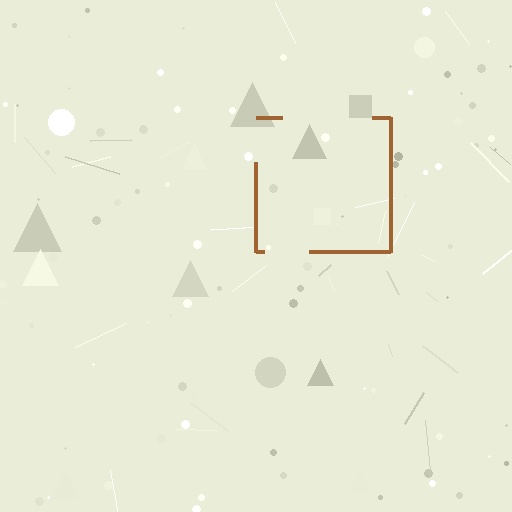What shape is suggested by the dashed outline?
The dashed outline suggests a square.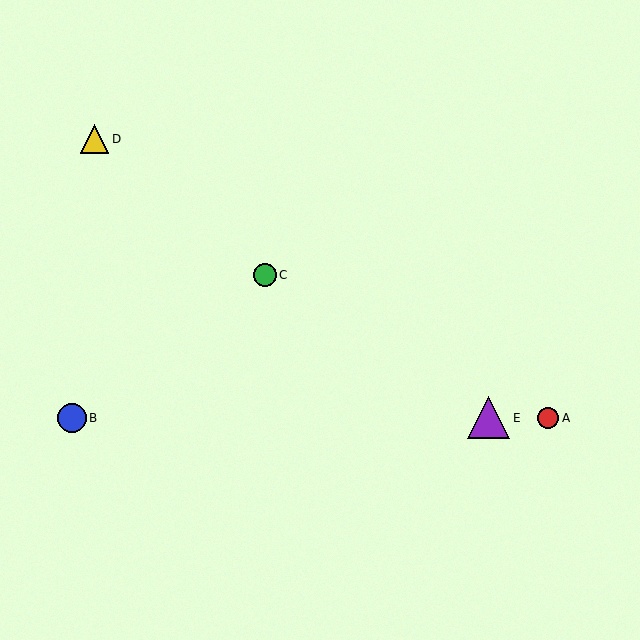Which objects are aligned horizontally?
Objects A, B, E are aligned horizontally.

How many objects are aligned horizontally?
3 objects (A, B, E) are aligned horizontally.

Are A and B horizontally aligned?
Yes, both are at y≈418.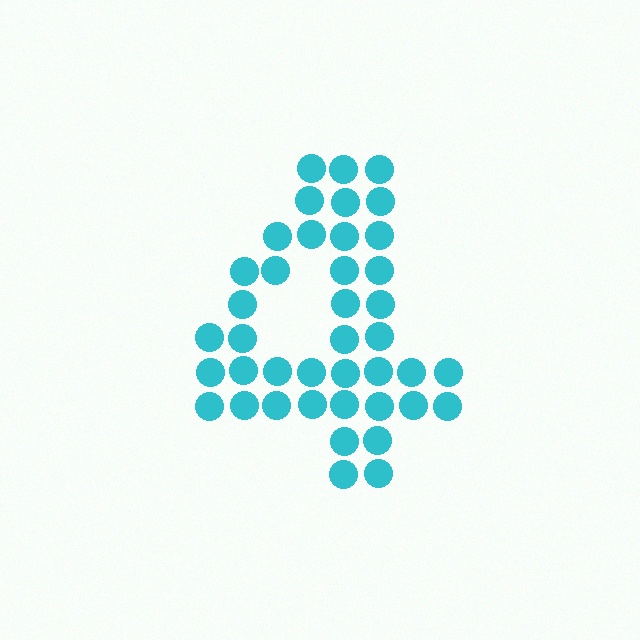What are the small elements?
The small elements are circles.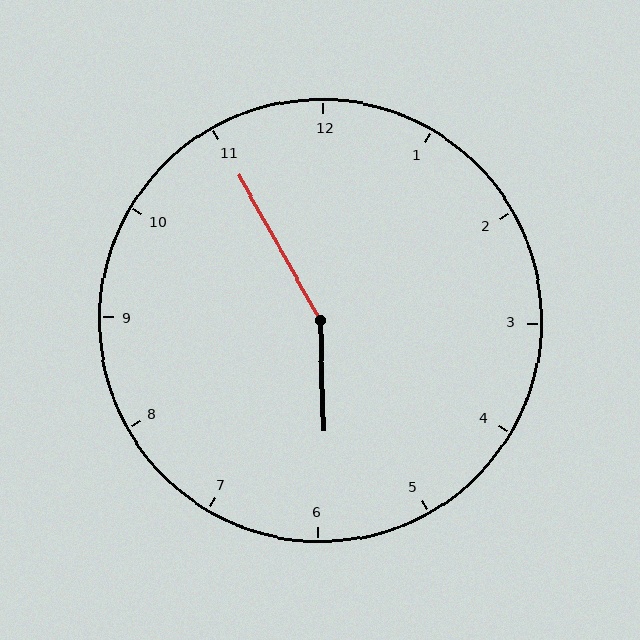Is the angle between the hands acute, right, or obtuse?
It is obtuse.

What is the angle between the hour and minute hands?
Approximately 152 degrees.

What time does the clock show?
5:55.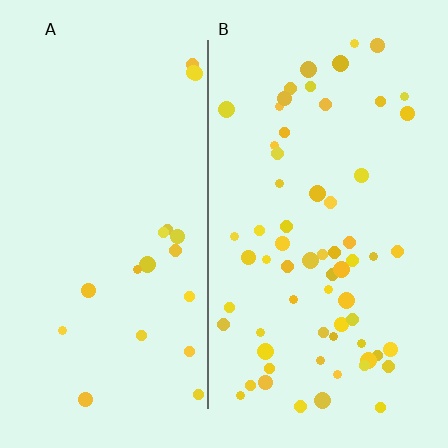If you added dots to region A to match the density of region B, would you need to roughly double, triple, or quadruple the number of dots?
Approximately triple.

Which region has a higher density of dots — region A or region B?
B (the right).